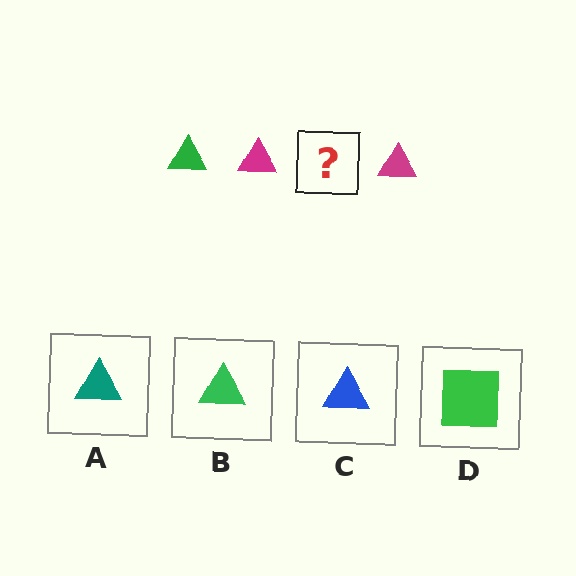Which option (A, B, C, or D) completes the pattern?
B.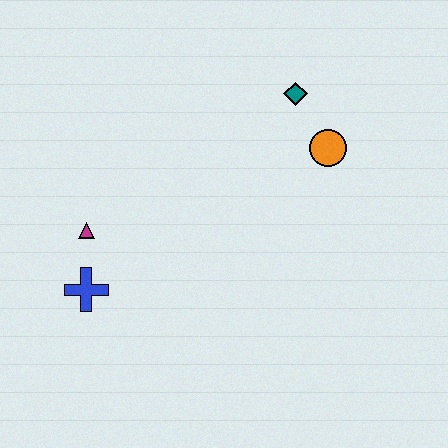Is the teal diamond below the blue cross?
No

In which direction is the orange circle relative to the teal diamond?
The orange circle is below the teal diamond.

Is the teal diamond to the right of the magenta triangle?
Yes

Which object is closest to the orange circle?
The teal diamond is closest to the orange circle.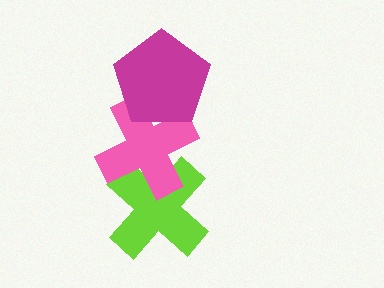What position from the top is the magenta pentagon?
The magenta pentagon is 1st from the top.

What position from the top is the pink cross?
The pink cross is 2nd from the top.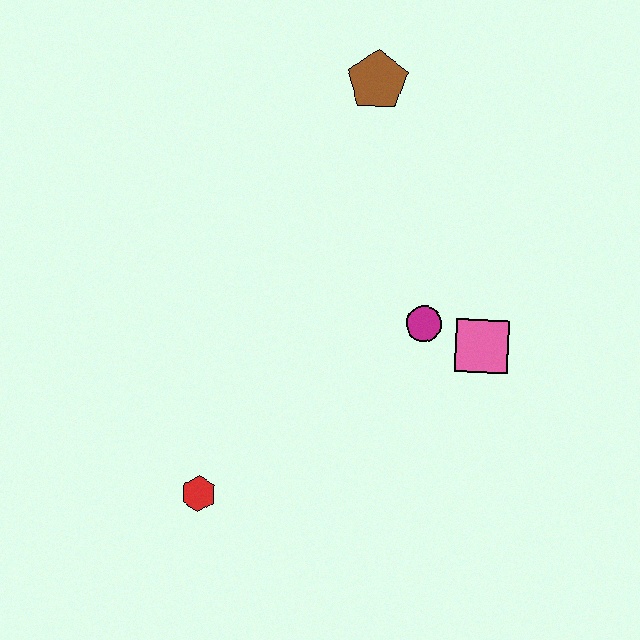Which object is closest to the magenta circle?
The pink square is closest to the magenta circle.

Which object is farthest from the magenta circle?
The red hexagon is farthest from the magenta circle.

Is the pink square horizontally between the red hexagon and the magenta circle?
No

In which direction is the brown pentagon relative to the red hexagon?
The brown pentagon is above the red hexagon.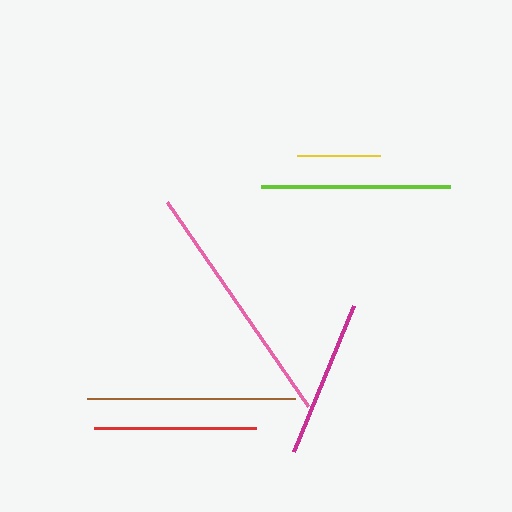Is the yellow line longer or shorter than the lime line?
The lime line is longer than the yellow line.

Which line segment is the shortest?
The yellow line is the shortest at approximately 83 pixels.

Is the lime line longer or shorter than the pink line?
The pink line is longer than the lime line.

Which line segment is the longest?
The pink line is the longest at approximately 248 pixels.